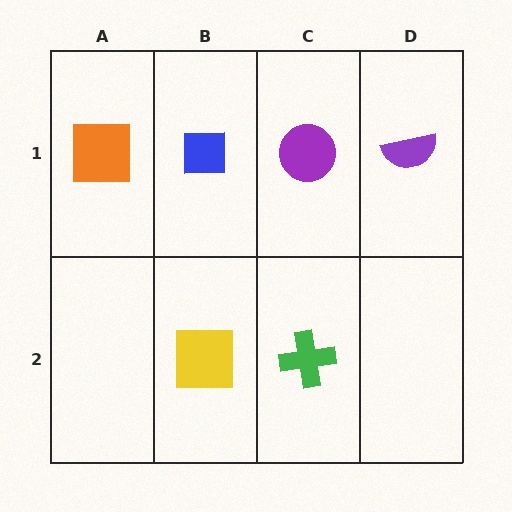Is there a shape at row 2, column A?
No, that cell is empty.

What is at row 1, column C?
A purple circle.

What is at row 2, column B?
A yellow square.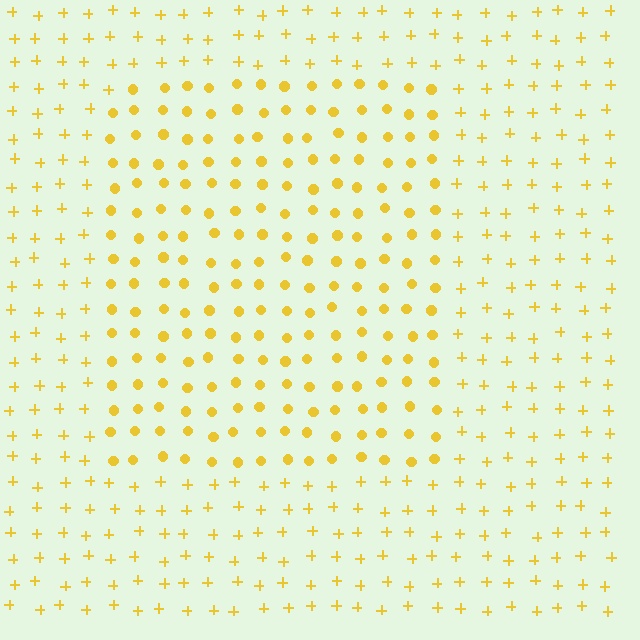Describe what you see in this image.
The image is filled with small yellow elements arranged in a uniform grid. A rectangle-shaped region contains circles, while the surrounding area contains plus signs. The boundary is defined purely by the change in element shape.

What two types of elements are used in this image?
The image uses circles inside the rectangle region and plus signs outside it.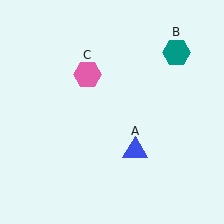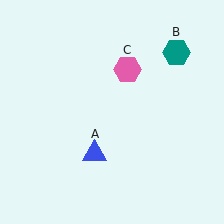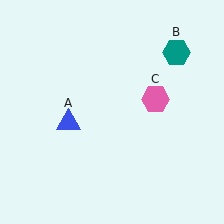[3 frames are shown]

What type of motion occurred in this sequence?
The blue triangle (object A), pink hexagon (object C) rotated clockwise around the center of the scene.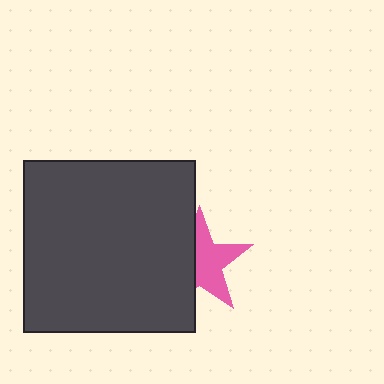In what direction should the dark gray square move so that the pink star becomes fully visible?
The dark gray square should move left. That is the shortest direction to clear the overlap and leave the pink star fully visible.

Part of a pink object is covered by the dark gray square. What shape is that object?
It is a star.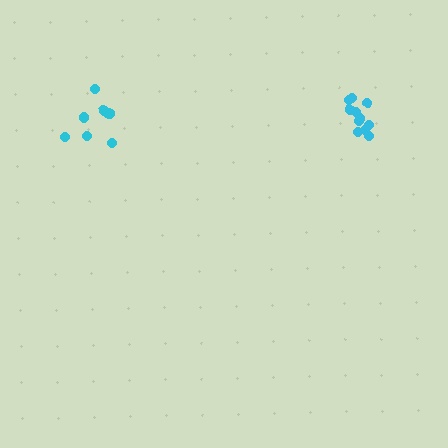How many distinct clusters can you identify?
There are 2 distinct clusters.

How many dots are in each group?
Group 1: 11 dots, Group 2: 7 dots (18 total).